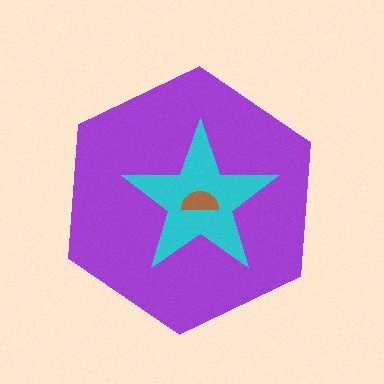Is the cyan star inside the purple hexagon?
Yes.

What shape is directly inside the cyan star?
The brown semicircle.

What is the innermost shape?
The brown semicircle.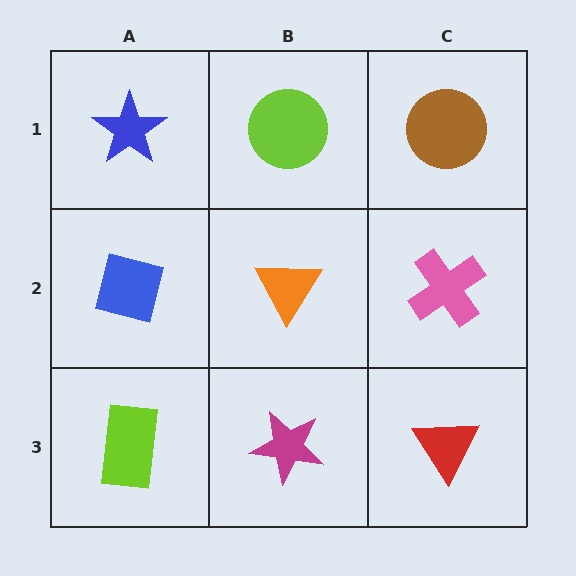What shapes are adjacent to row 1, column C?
A pink cross (row 2, column C), a lime circle (row 1, column B).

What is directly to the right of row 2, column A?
An orange triangle.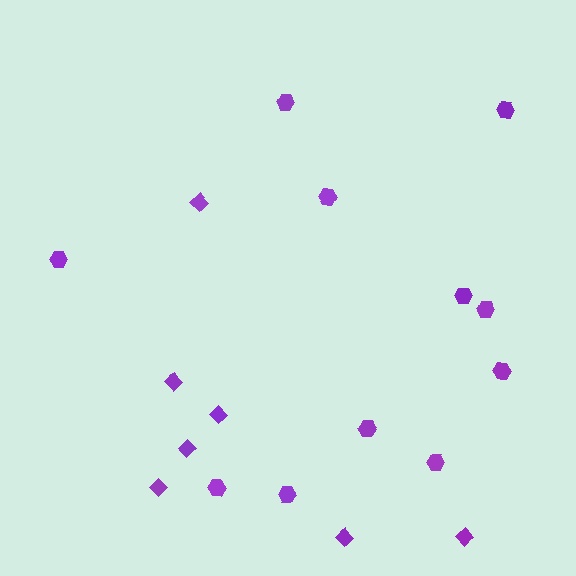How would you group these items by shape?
There are 2 groups: one group of diamonds (7) and one group of hexagons (11).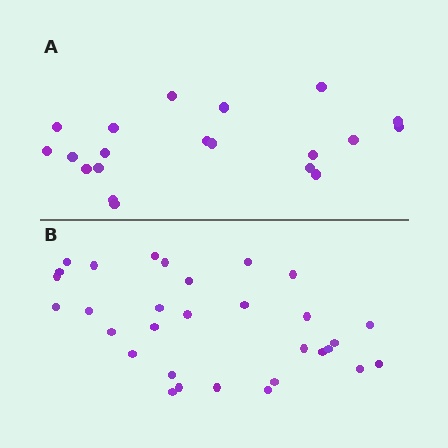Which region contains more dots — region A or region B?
Region B (the bottom region) has more dots.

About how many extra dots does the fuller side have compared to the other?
Region B has roughly 12 or so more dots than region A.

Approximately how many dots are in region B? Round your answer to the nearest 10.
About 30 dots. (The exact count is 31, which rounds to 30.)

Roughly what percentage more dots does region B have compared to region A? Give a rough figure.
About 55% more.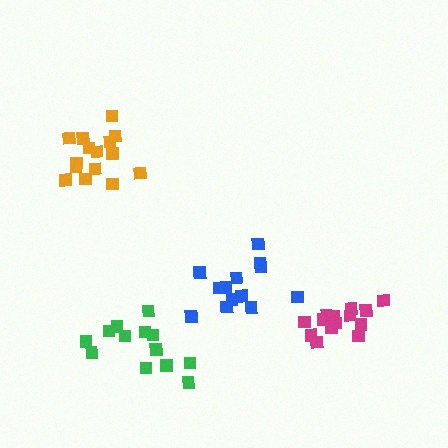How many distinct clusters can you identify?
There are 4 distinct clusters.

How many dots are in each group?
Group 1: 15 dots, Group 2: 13 dots, Group 3: 14 dots, Group 4: 13 dots (55 total).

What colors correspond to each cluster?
The clusters are colored: orange, green, magenta, blue.